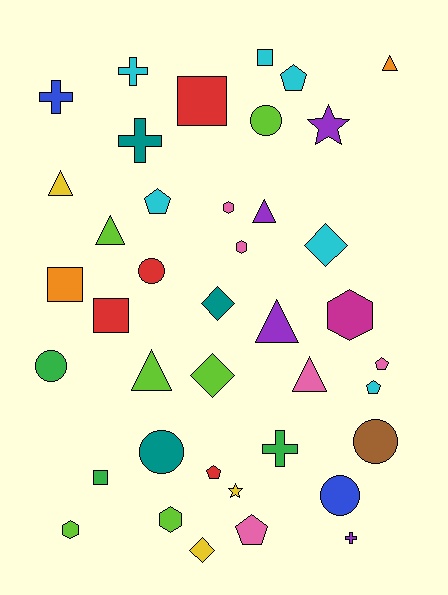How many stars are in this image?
There are 2 stars.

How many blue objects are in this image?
There are 2 blue objects.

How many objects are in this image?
There are 40 objects.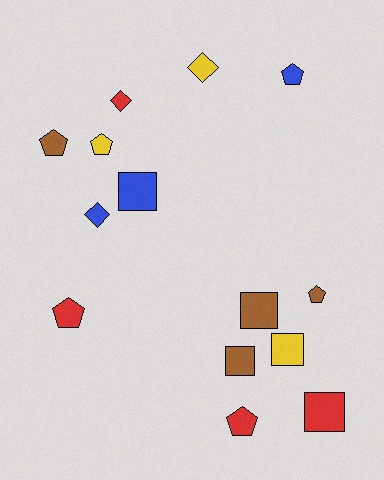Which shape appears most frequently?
Pentagon, with 6 objects.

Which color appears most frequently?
Brown, with 4 objects.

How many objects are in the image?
There are 14 objects.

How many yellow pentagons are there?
There is 1 yellow pentagon.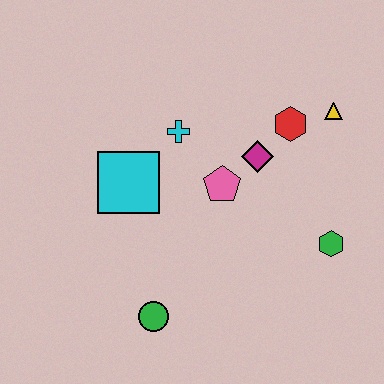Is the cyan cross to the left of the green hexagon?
Yes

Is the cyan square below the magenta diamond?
Yes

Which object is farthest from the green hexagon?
The cyan square is farthest from the green hexagon.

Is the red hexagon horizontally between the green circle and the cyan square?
No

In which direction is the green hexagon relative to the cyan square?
The green hexagon is to the right of the cyan square.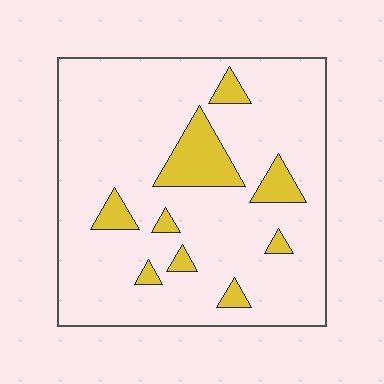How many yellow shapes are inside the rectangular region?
9.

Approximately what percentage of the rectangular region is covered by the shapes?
Approximately 15%.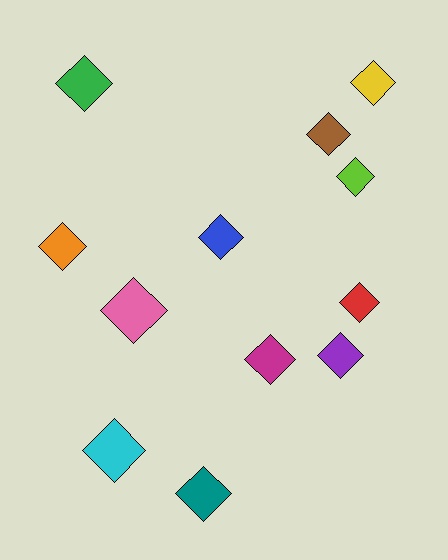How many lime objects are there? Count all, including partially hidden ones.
There is 1 lime object.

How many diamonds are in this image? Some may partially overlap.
There are 12 diamonds.